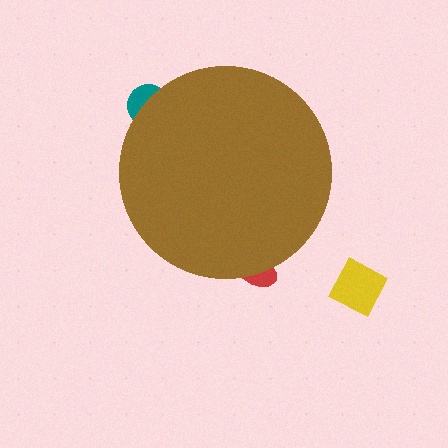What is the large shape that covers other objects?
A brown circle.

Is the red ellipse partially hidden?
Yes, the red ellipse is partially hidden behind the brown circle.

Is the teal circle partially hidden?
Yes, the teal circle is partially hidden behind the brown circle.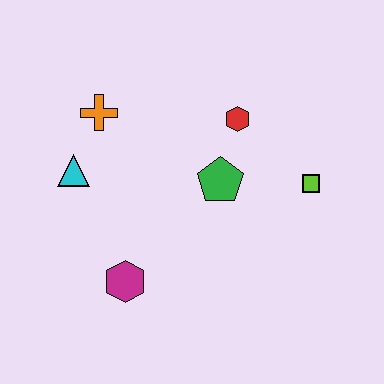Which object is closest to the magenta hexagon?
The cyan triangle is closest to the magenta hexagon.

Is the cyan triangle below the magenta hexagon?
No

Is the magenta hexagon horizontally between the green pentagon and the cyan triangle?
Yes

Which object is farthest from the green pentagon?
The cyan triangle is farthest from the green pentagon.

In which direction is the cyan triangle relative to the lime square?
The cyan triangle is to the left of the lime square.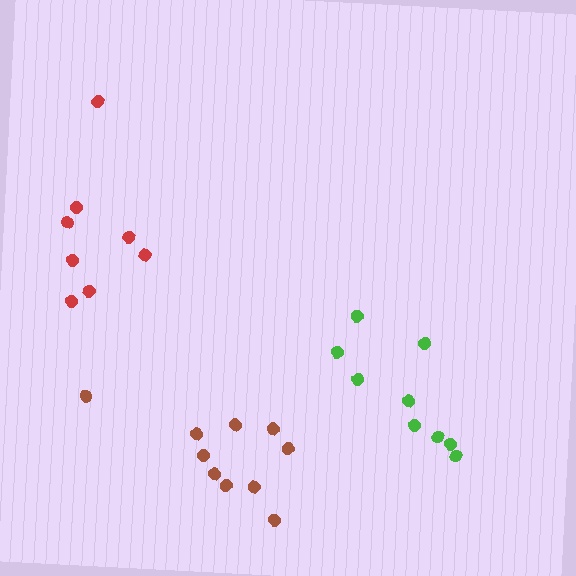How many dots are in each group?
Group 1: 8 dots, Group 2: 9 dots, Group 3: 10 dots (27 total).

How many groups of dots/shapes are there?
There are 3 groups.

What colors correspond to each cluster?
The clusters are colored: red, green, brown.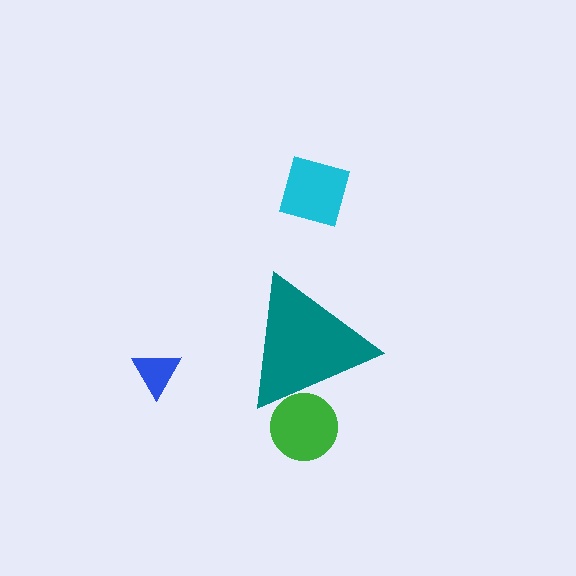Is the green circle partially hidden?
Yes, the green circle is partially hidden behind the teal triangle.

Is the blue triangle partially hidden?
No, the blue triangle is fully visible.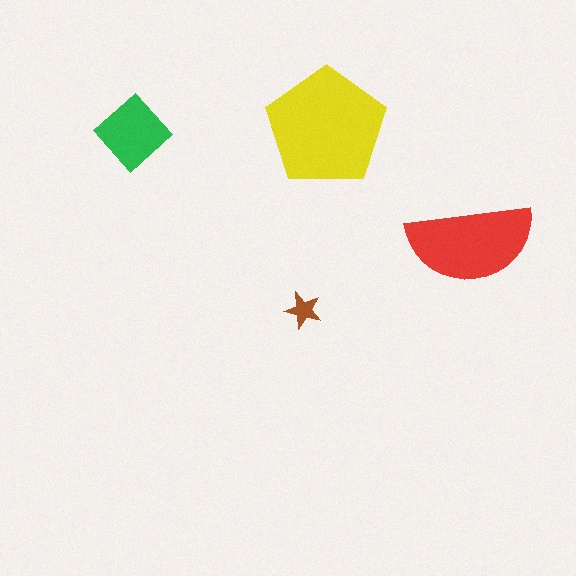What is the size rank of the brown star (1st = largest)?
4th.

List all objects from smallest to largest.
The brown star, the green diamond, the red semicircle, the yellow pentagon.